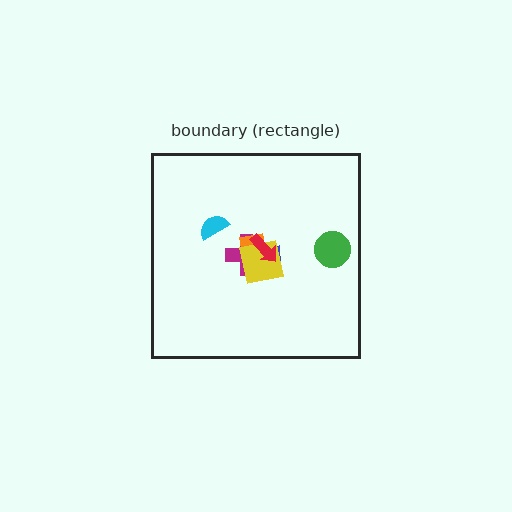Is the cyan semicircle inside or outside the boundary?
Inside.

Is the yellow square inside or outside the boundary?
Inside.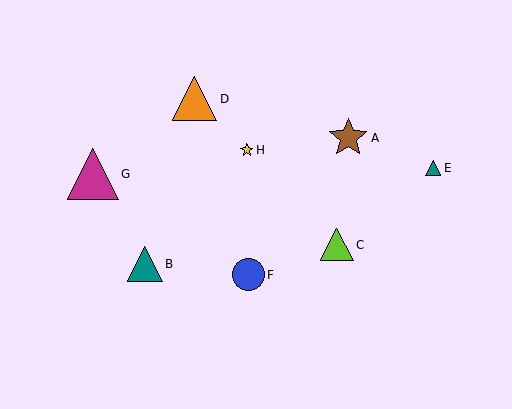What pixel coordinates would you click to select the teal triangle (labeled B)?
Click at (145, 264) to select the teal triangle B.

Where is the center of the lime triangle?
The center of the lime triangle is at (337, 245).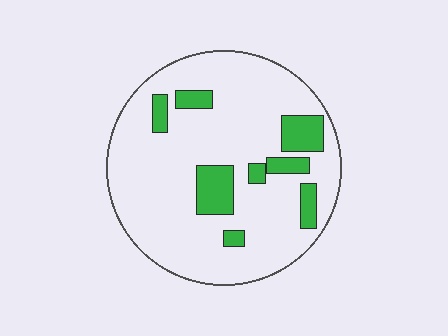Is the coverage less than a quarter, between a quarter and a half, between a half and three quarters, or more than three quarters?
Less than a quarter.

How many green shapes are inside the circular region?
8.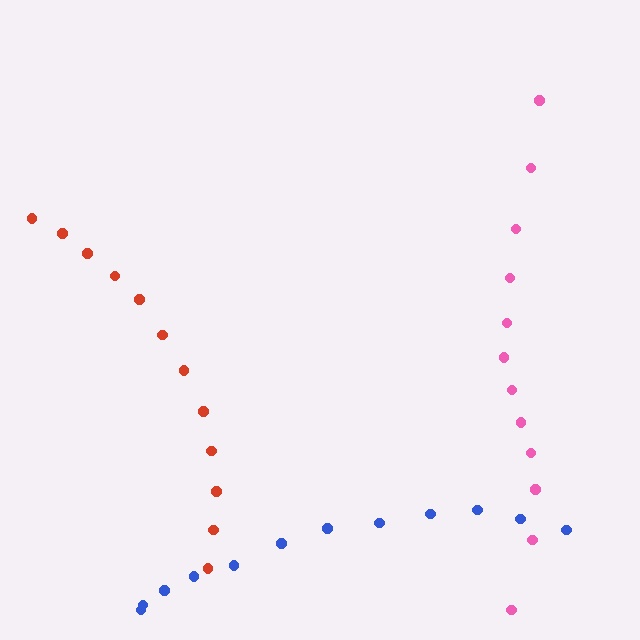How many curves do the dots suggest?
There are 3 distinct paths.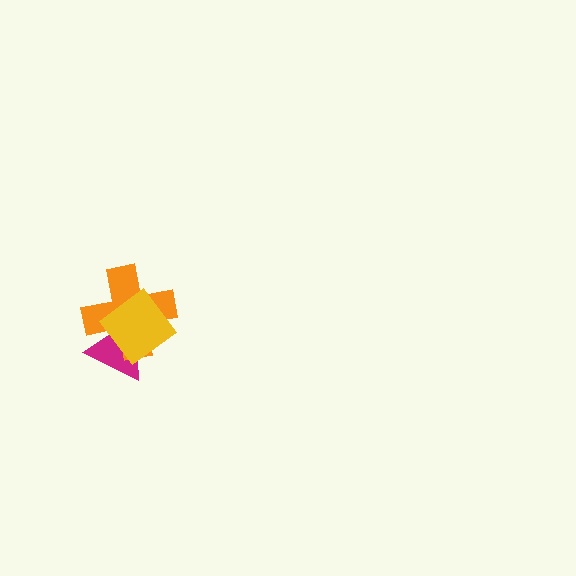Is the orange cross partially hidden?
Yes, it is partially covered by another shape.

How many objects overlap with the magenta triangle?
2 objects overlap with the magenta triangle.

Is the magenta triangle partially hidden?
Yes, it is partially covered by another shape.